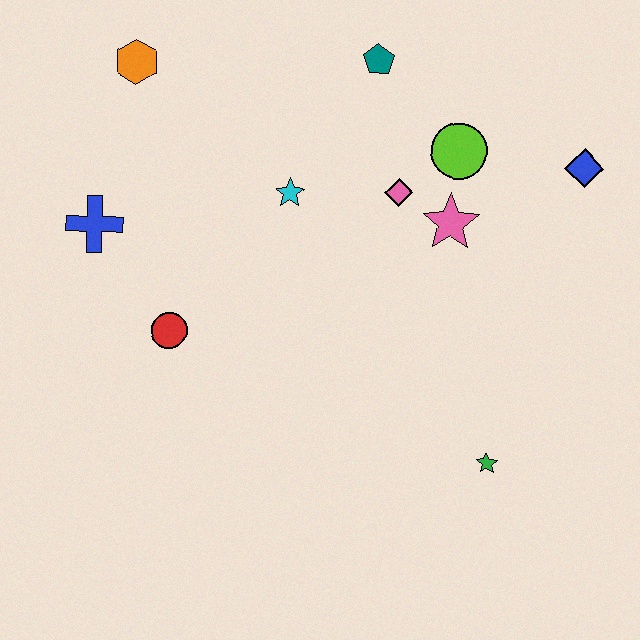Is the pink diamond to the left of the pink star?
Yes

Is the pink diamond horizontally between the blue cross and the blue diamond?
Yes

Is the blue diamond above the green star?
Yes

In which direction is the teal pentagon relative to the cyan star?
The teal pentagon is above the cyan star.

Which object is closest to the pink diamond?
The pink star is closest to the pink diamond.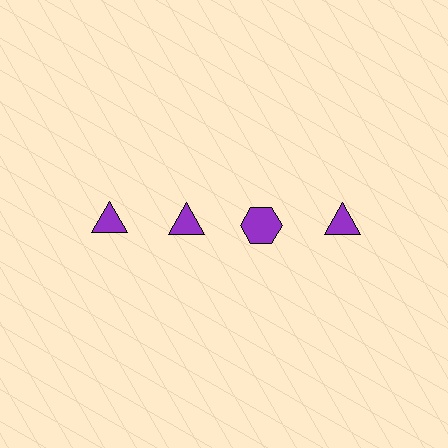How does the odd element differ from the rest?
It has a different shape: hexagon instead of triangle.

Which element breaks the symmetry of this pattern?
The purple hexagon in the top row, center column breaks the symmetry. All other shapes are purple triangles.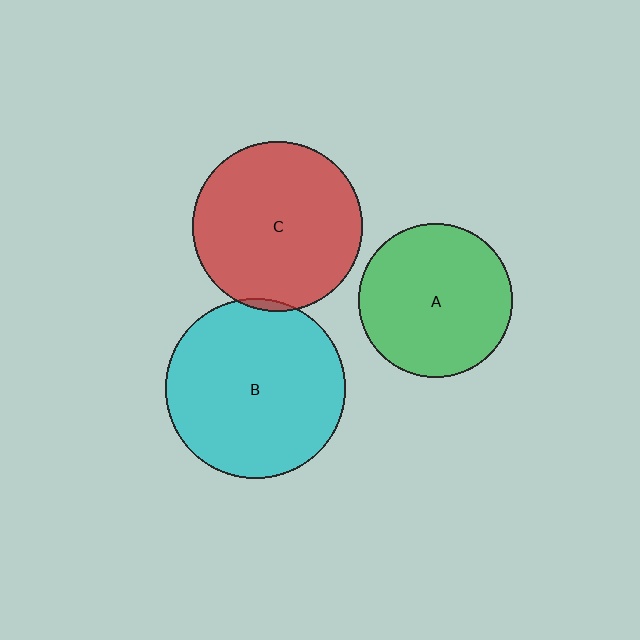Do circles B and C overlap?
Yes.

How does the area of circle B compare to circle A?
Approximately 1.4 times.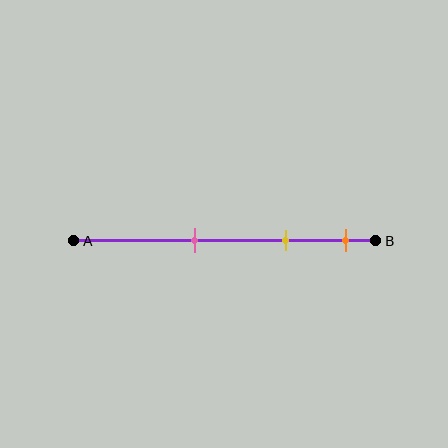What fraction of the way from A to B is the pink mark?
The pink mark is approximately 40% (0.4) of the way from A to B.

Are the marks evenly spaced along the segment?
Yes, the marks are approximately evenly spaced.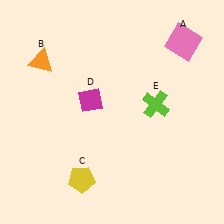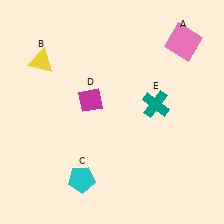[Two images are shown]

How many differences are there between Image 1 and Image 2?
There are 3 differences between the two images.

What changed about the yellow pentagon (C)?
In Image 1, C is yellow. In Image 2, it changed to cyan.